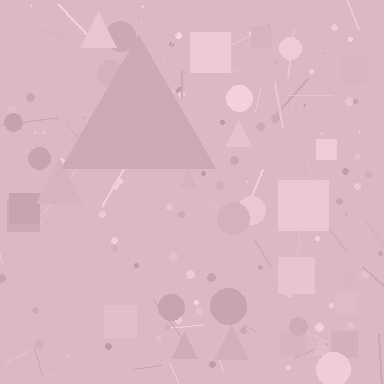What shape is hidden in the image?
A triangle is hidden in the image.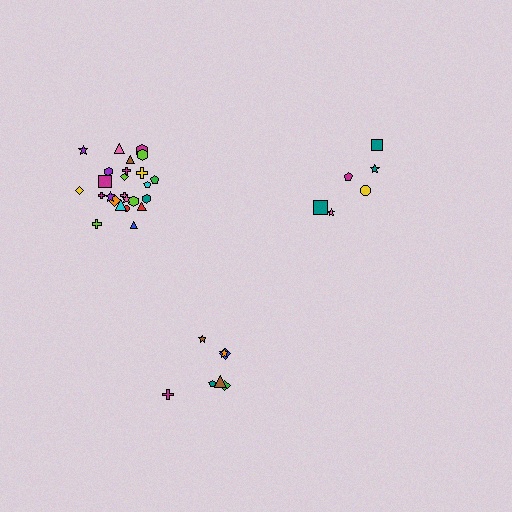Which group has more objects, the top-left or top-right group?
The top-left group.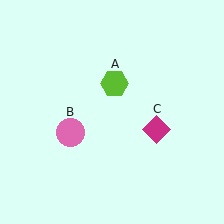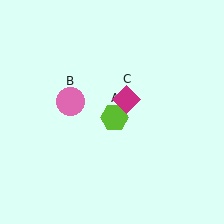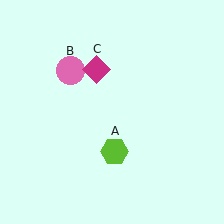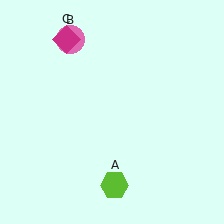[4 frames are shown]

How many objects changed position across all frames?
3 objects changed position: lime hexagon (object A), pink circle (object B), magenta diamond (object C).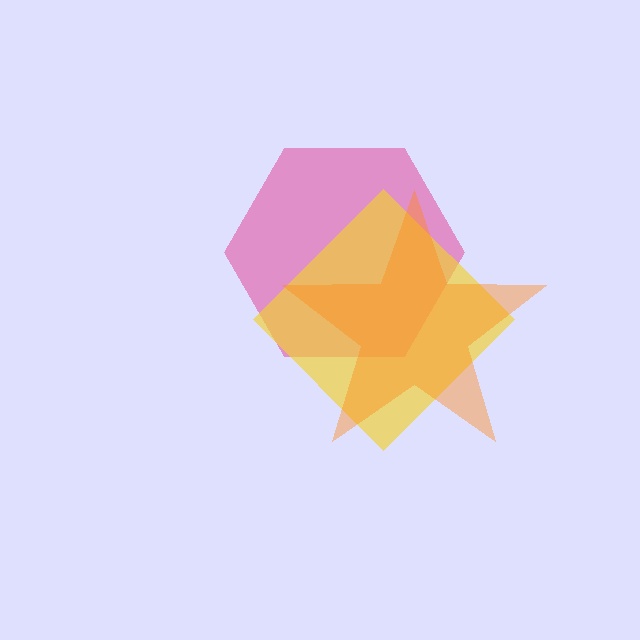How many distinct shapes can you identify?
There are 3 distinct shapes: a pink hexagon, a yellow diamond, an orange star.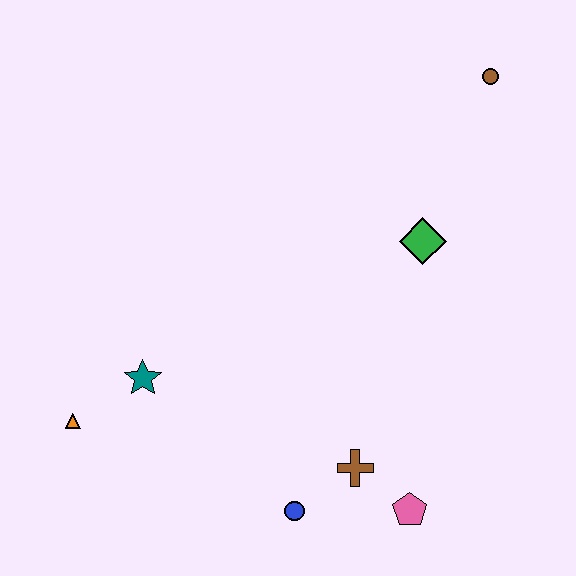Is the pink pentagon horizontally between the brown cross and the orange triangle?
No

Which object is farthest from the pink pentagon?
The brown circle is farthest from the pink pentagon.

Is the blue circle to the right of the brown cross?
No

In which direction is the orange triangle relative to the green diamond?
The orange triangle is to the left of the green diamond.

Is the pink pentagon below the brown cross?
Yes